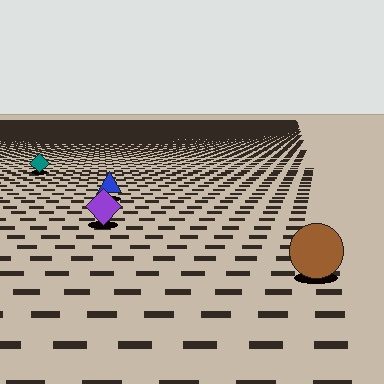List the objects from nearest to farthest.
From nearest to farthest: the brown circle, the purple diamond, the blue triangle, the teal diamond.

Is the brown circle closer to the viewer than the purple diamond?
Yes. The brown circle is closer — you can tell from the texture gradient: the ground texture is coarser near it.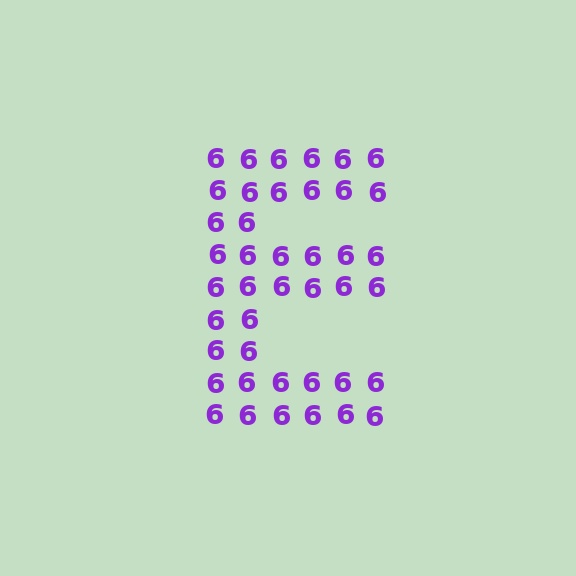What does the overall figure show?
The overall figure shows the letter E.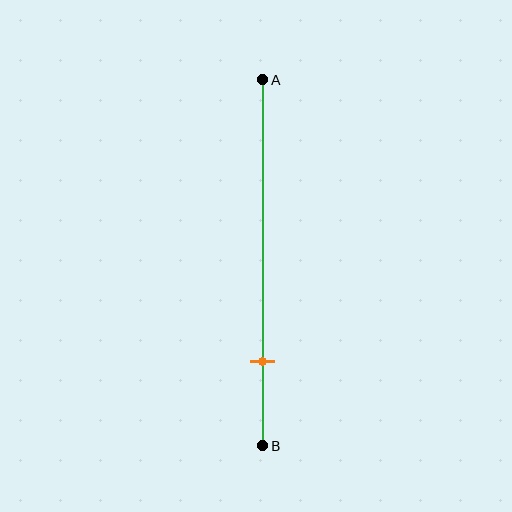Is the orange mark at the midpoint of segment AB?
No, the mark is at about 75% from A, not at the 50% midpoint.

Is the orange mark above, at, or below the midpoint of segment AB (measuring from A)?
The orange mark is below the midpoint of segment AB.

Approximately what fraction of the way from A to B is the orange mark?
The orange mark is approximately 75% of the way from A to B.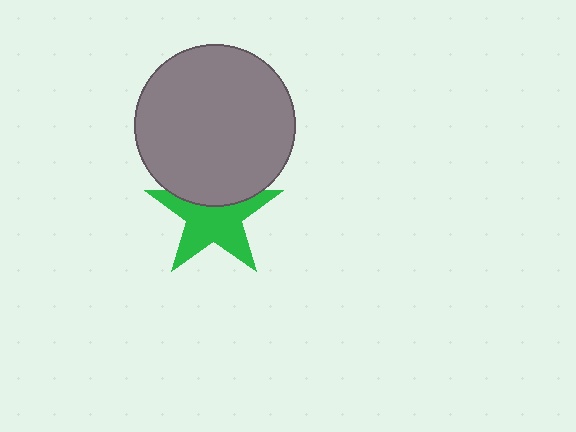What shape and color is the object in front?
The object in front is a gray circle.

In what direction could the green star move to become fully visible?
The green star could move down. That would shift it out from behind the gray circle entirely.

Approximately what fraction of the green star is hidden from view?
Roughly 33% of the green star is hidden behind the gray circle.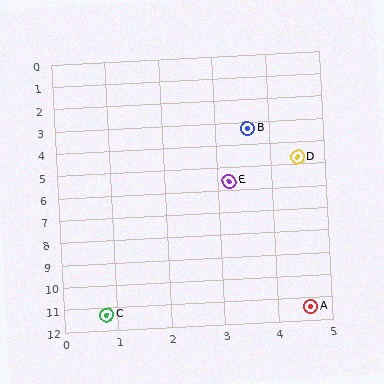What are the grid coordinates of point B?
Point B is at approximately (3.6, 3.3).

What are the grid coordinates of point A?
Point A is at approximately (4.6, 11.4).